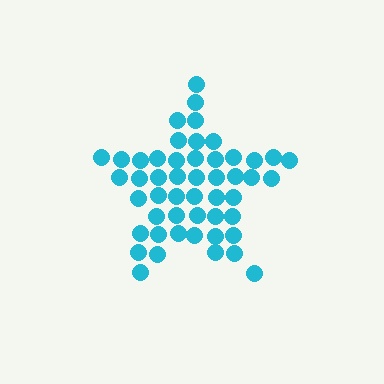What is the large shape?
The large shape is a star.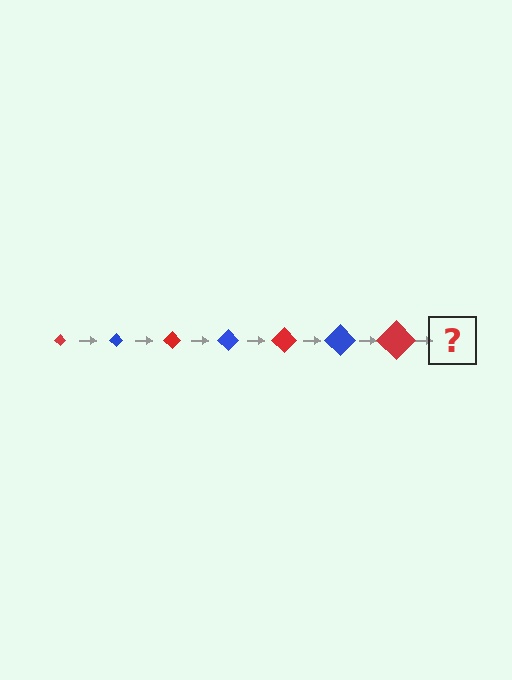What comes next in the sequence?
The next element should be a blue diamond, larger than the previous one.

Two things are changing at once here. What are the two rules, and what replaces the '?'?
The two rules are that the diamond grows larger each step and the color cycles through red and blue. The '?' should be a blue diamond, larger than the previous one.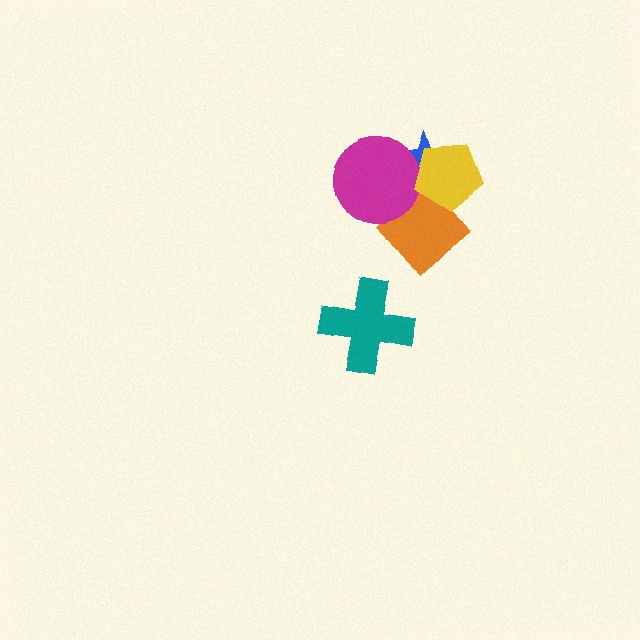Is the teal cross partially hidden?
No, no other shape covers it.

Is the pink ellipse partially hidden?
Yes, it is partially covered by another shape.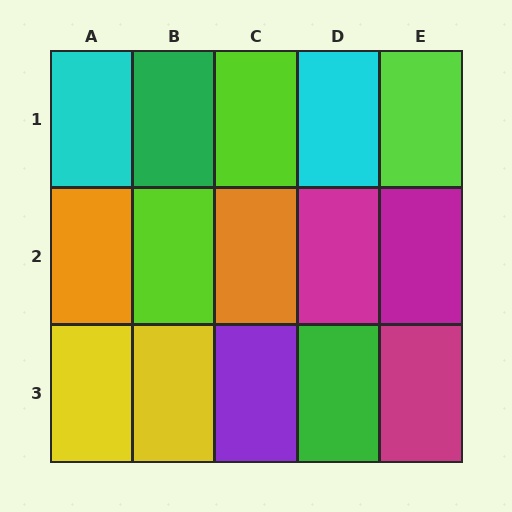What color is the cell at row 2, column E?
Magenta.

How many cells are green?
2 cells are green.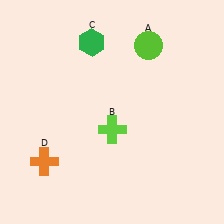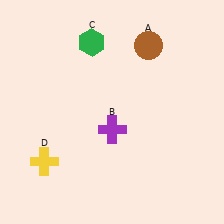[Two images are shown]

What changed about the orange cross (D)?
In Image 1, D is orange. In Image 2, it changed to yellow.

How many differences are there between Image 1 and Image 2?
There are 3 differences between the two images.